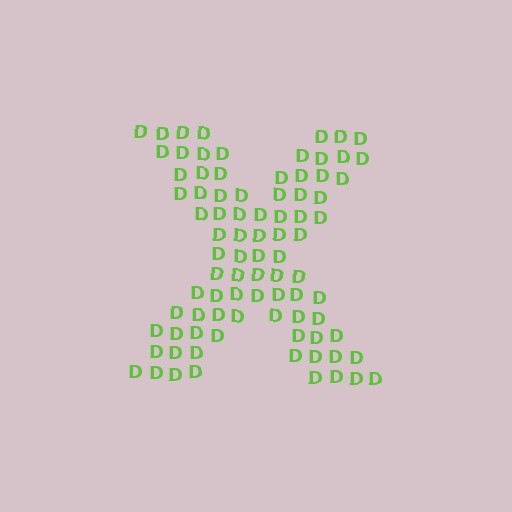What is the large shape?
The large shape is the letter X.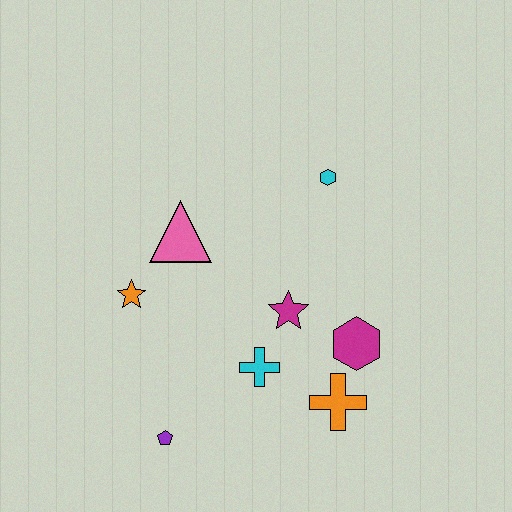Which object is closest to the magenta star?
The cyan cross is closest to the magenta star.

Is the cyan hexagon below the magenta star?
No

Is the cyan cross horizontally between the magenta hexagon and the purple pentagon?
Yes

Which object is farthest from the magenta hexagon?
The orange star is farthest from the magenta hexagon.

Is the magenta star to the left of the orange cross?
Yes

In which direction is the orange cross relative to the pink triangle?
The orange cross is below the pink triangle.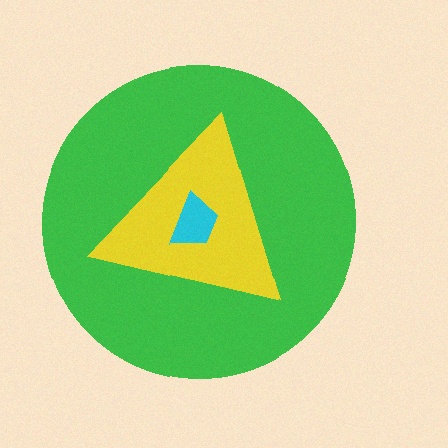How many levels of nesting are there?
3.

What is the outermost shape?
The green circle.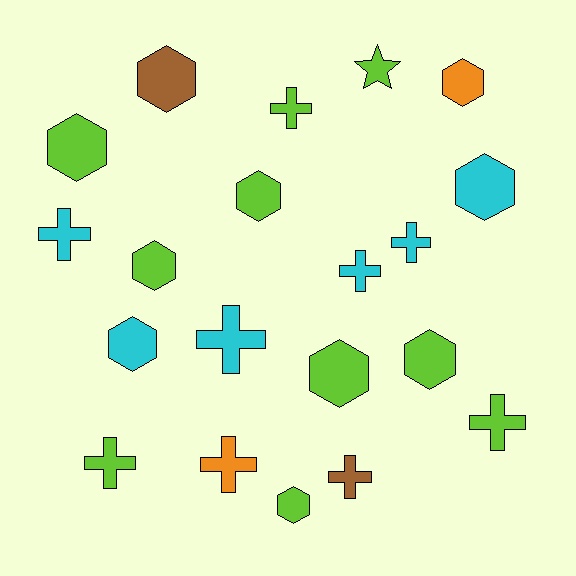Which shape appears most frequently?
Hexagon, with 10 objects.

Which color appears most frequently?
Lime, with 10 objects.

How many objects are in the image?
There are 20 objects.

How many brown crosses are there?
There is 1 brown cross.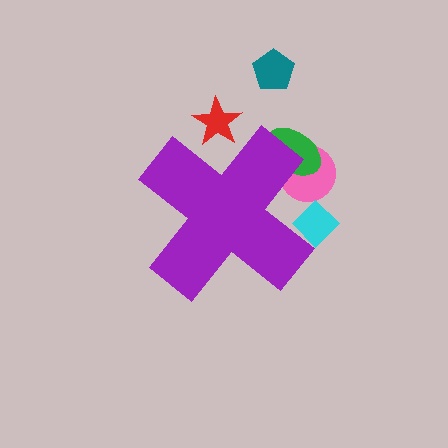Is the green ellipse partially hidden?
Yes, the green ellipse is partially hidden behind the purple cross.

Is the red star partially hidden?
Yes, the red star is partially hidden behind the purple cross.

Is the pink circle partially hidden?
Yes, the pink circle is partially hidden behind the purple cross.